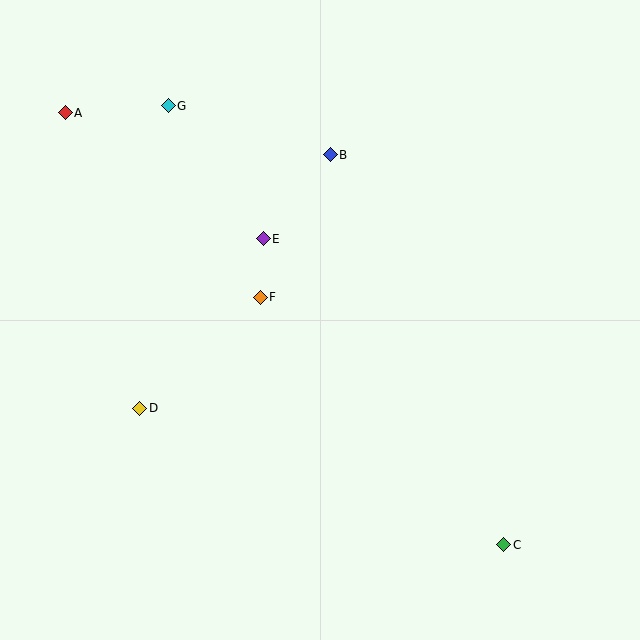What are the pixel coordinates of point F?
Point F is at (260, 297).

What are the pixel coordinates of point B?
Point B is at (330, 155).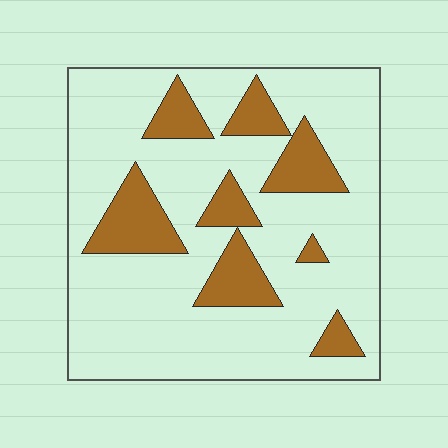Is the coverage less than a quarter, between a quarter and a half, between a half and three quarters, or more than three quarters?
Less than a quarter.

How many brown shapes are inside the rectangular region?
8.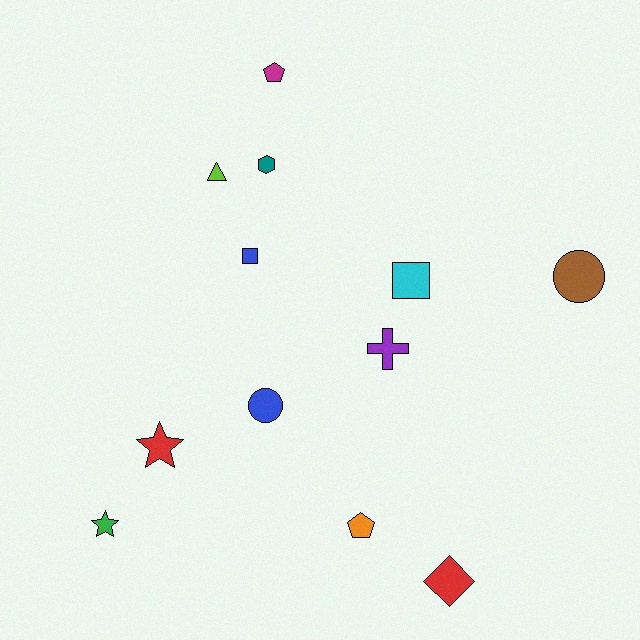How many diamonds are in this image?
There is 1 diamond.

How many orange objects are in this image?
There is 1 orange object.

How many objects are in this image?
There are 12 objects.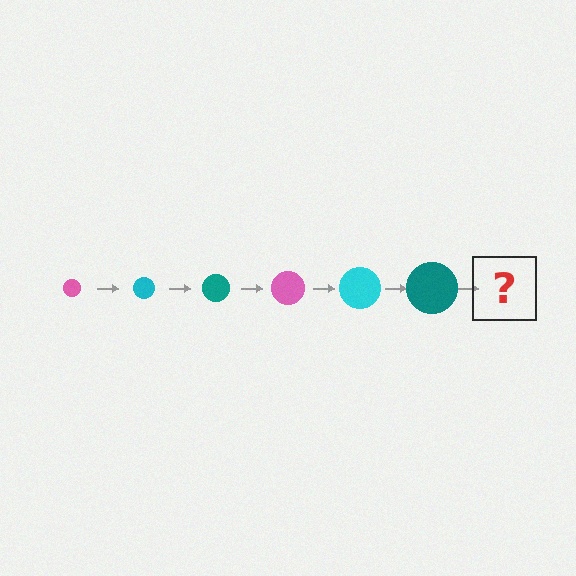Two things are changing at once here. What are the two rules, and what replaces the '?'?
The two rules are that the circle grows larger each step and the color cycles through pink, cyan, and teal. The '?' should be a pink circle, larger than the previous one.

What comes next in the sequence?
The next element should be a pink circle, larger than the previous one.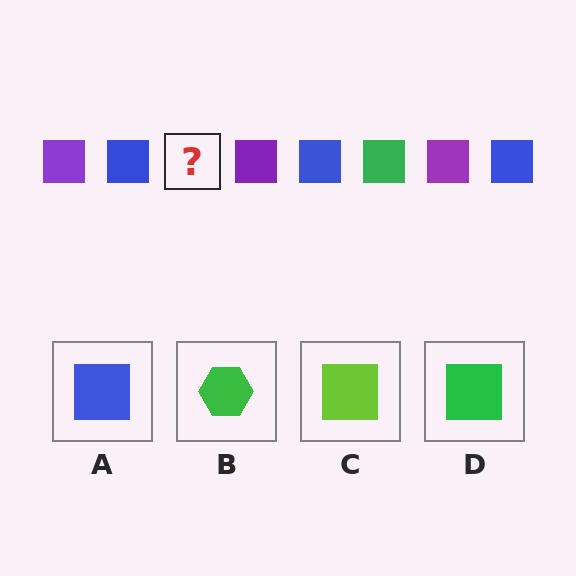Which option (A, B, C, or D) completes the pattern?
D.